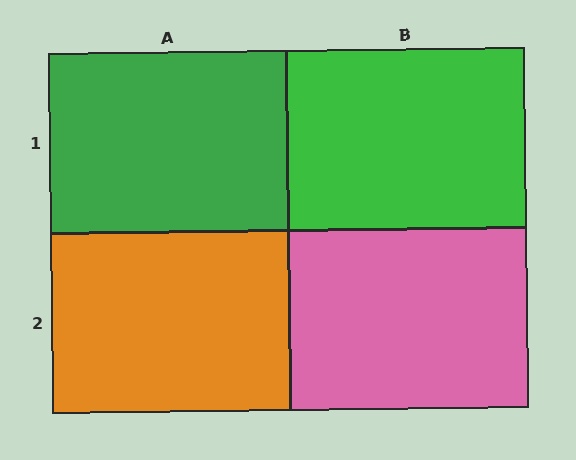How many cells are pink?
1 cell is pink.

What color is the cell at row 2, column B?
Pink.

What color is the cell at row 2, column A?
Orange.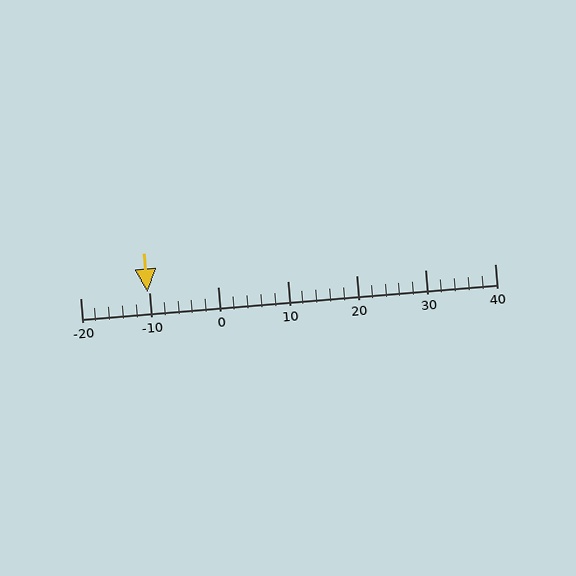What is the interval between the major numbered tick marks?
The major tick marks are spaced 10 units apart.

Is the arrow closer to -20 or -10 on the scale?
The arrow is closer to -10.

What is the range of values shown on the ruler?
The ruler shows values from -20 to 40.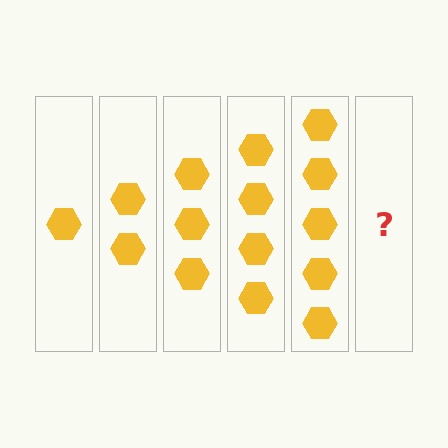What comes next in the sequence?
The next element should be 6 hexagons.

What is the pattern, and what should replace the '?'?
The pattern is that each step adds one more hexagon. The '?' should be 6 hexagons.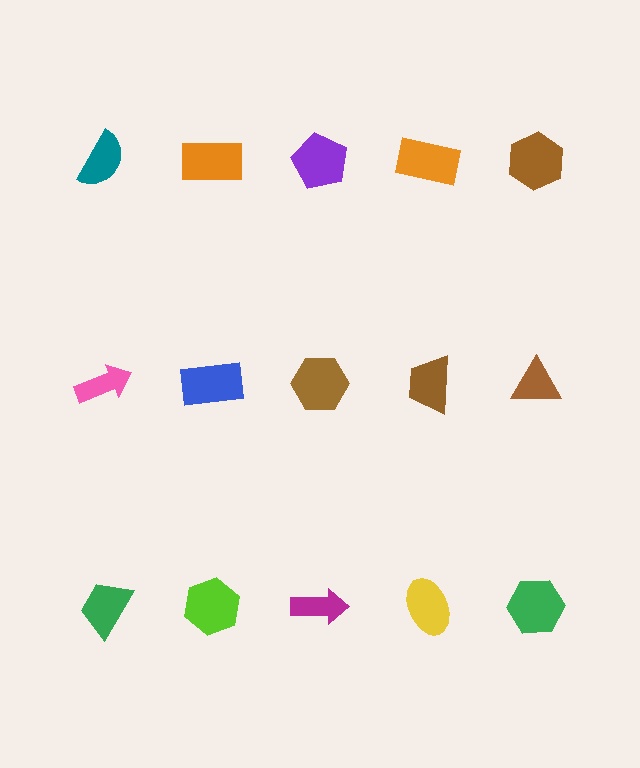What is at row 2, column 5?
A brown triangle.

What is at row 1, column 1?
A teal semicircle.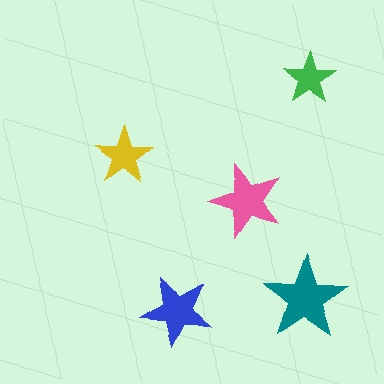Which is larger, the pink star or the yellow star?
The pink one.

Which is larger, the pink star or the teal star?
The teal one.